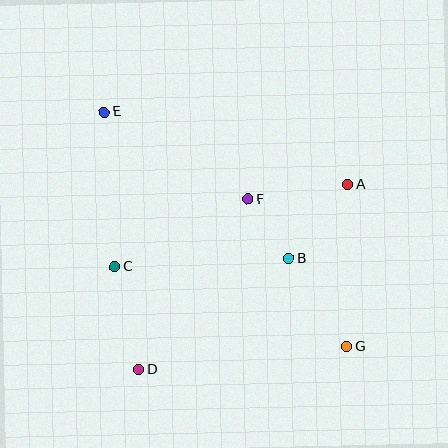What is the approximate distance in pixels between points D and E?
The distance between D and E is approximately 260 pixels.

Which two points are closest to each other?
Points B and F are closest to each other.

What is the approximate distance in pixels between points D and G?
The distance between D and G is approximately 208 pixels.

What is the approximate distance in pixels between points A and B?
The distance between A and B is approximately 95 pixels.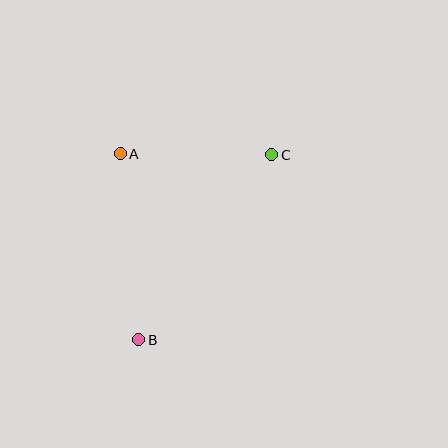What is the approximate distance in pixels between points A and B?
The distance between A and B is approximately 187 pixels.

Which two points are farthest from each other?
Points B and C are farthest from each other.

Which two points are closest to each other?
Points A and C are closest to each other.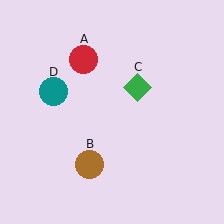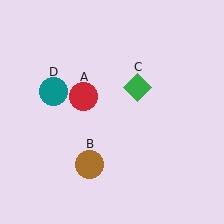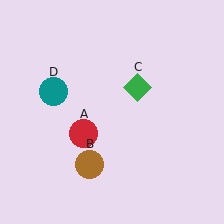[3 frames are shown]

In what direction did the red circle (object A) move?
The red circle (object A) moved down.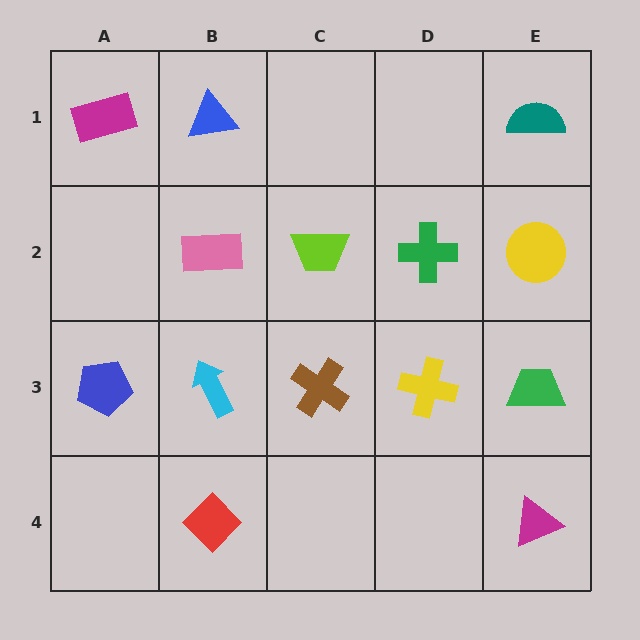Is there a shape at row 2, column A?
No, that cell is empty.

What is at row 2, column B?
A pink rectangle.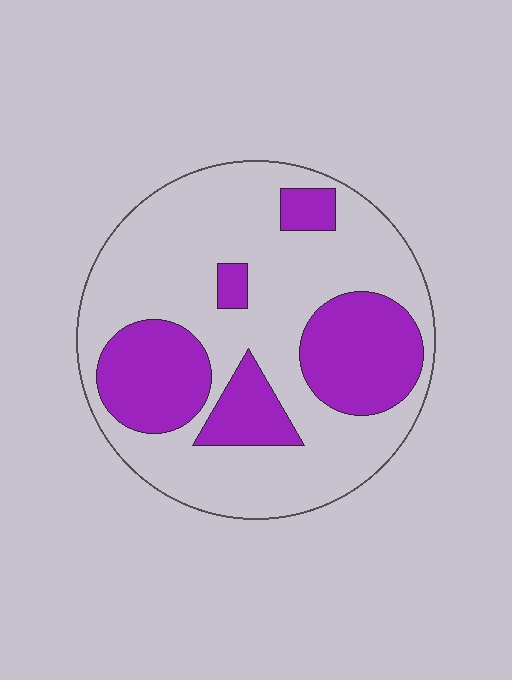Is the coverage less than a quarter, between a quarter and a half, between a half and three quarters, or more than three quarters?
Between a quarter and a half.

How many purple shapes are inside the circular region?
5.